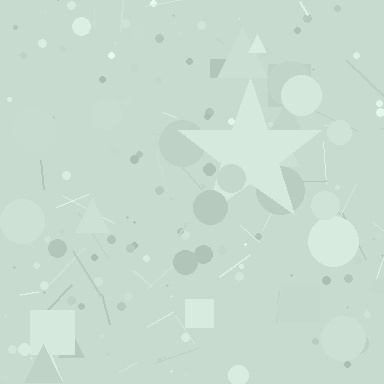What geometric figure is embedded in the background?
A star is embedded in the background.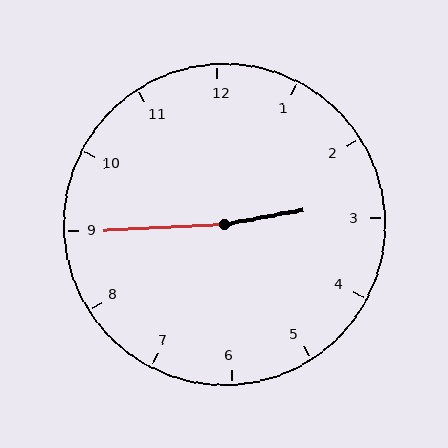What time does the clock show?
2:45.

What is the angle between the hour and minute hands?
Approximately 172 degrees.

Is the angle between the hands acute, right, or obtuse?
It is obtuse.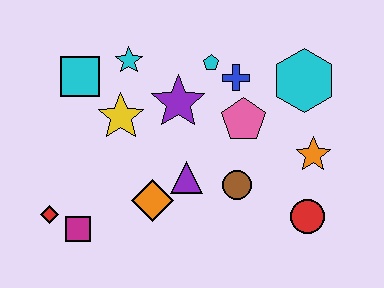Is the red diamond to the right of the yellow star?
No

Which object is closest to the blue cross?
The cyan pentagon is closest to the blue cross.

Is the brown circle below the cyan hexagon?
Yes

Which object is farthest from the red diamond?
The cyan hexagon is farthest from the red diamond.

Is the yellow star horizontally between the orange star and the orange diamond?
No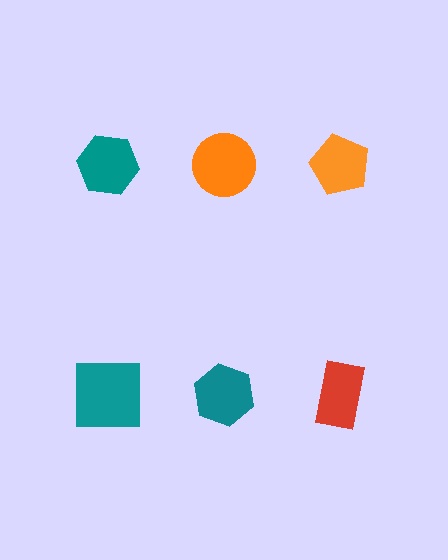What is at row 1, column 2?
An orange circle.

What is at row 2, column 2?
A teal hexagon.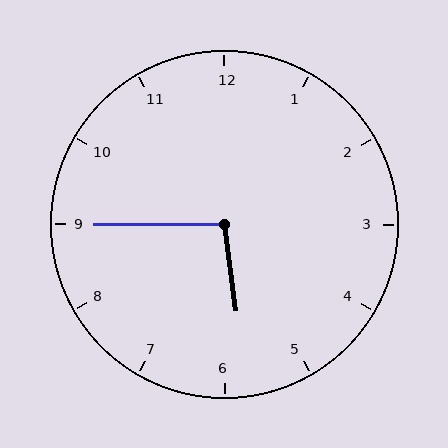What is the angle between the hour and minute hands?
Approximately 98 degrees.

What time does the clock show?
5:45.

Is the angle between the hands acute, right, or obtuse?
It is obtuse.